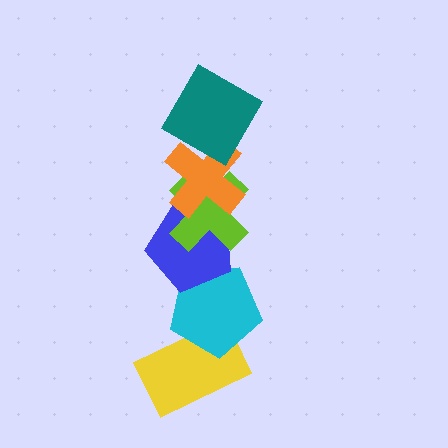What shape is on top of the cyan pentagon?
The blue pentagon is on top of the cyan pentagon.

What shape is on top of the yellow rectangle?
The cyan pentagon is on top of the yellow rectangle.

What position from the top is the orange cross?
The orange cross is 2nd from the top.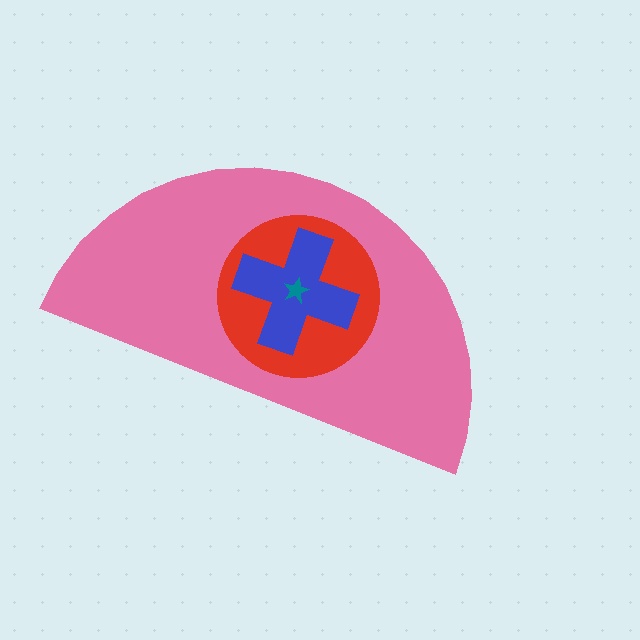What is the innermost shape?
The teal star.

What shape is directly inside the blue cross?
The teal star.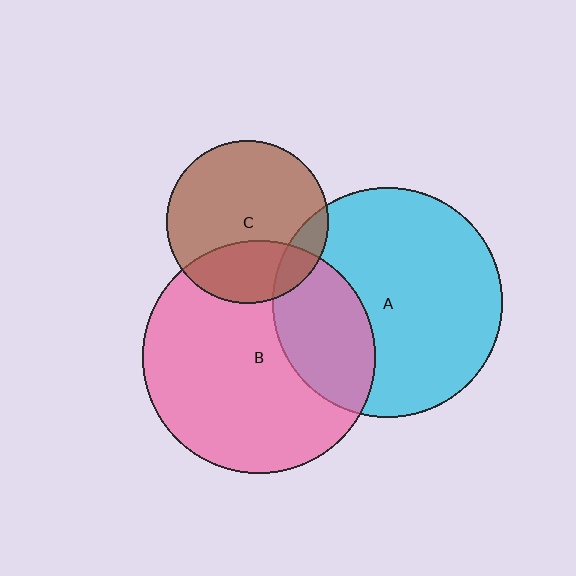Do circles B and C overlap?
Yes.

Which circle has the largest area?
Circle B (pink).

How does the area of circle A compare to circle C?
Approximately 2.0 times.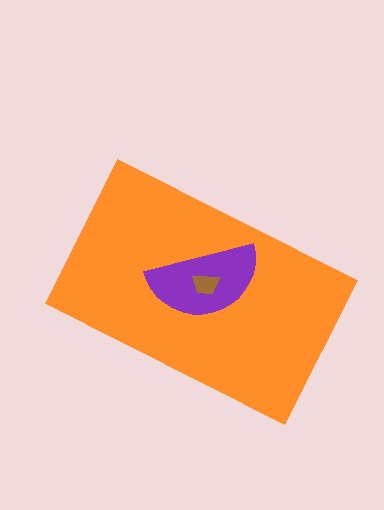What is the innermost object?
The brown trapezoid.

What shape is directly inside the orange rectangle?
The purple semicircle.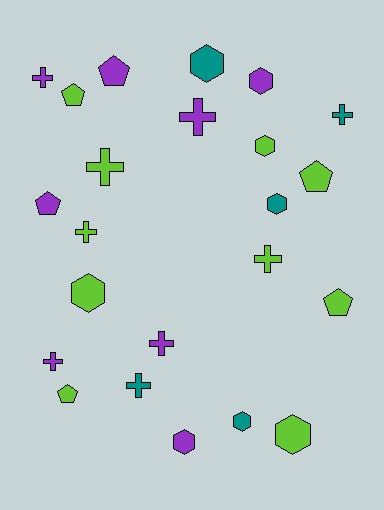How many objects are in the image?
There are 23 objects.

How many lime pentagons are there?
There are 4 lime pentagons.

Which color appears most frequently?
Lime, with 10 objects.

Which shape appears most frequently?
Cross, with 9 objects.